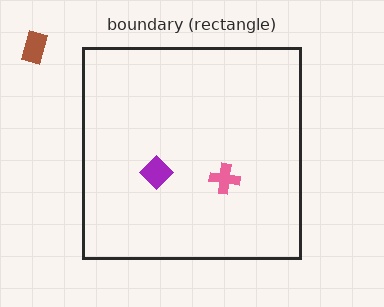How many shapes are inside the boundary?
2 inside, 1 outside.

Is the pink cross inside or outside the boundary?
Inside.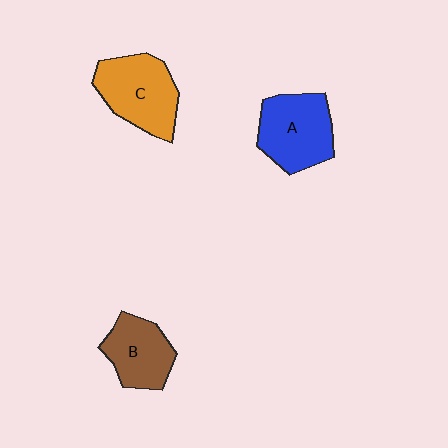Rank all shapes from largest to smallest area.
From largest to smallest: C (orange), A (blue), B (brown).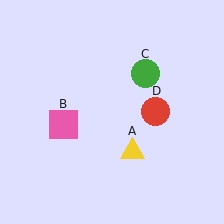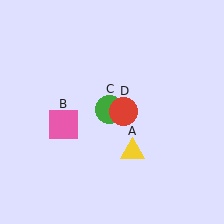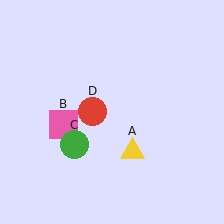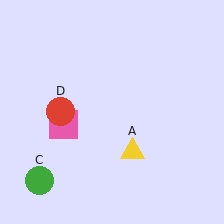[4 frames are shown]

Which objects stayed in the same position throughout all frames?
Yellow triangle (object A) and pink square (object B) remained stationary.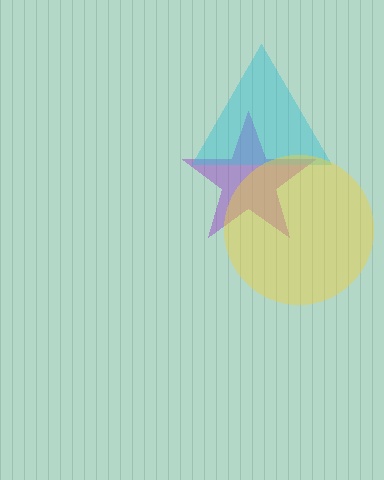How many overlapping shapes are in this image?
There are 3 overlapping shapes in the image.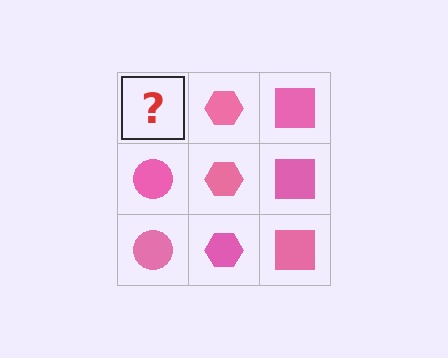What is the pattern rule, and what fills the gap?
The rule is that each column has a consistent shape. The gap should be filled with a pink circle.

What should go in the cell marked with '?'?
The missing cell should contain a pink circle.